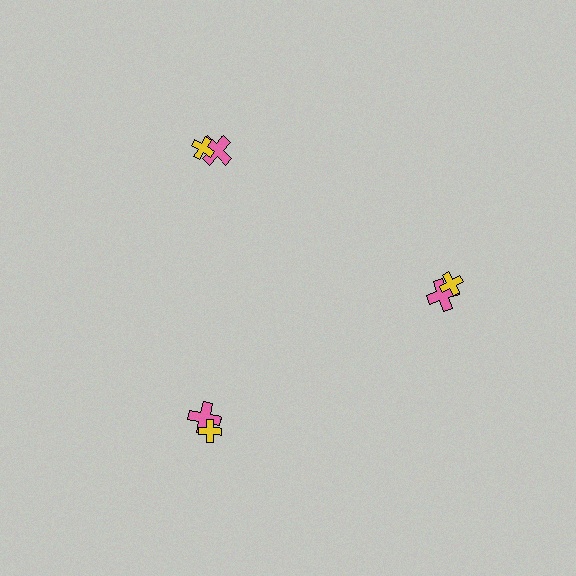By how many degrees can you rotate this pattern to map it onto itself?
The pattern maps onto itself every 120 degrees of rotation.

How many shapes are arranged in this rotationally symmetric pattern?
There are 6 shapes, arranged in 3 groups of 2.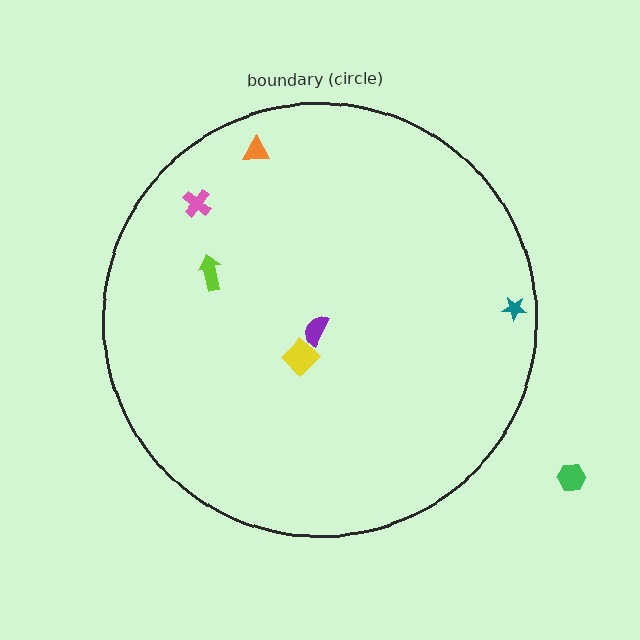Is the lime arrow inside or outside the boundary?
Inside.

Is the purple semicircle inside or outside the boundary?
Inside.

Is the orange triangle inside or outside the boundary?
Inside.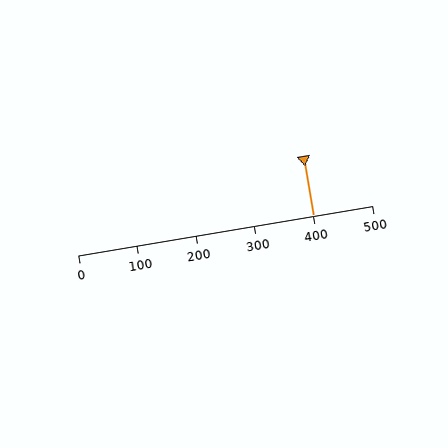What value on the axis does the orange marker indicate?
The marker indicates approximately 400.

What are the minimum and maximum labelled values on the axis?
The axis runs from 0 to 500.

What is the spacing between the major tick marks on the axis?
The major ticks are spaced 100 apart.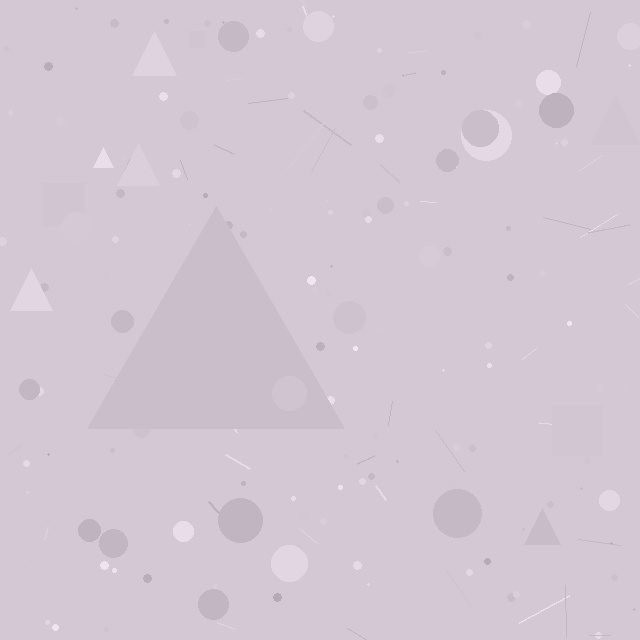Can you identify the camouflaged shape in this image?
The camouflaged shape is a triangle.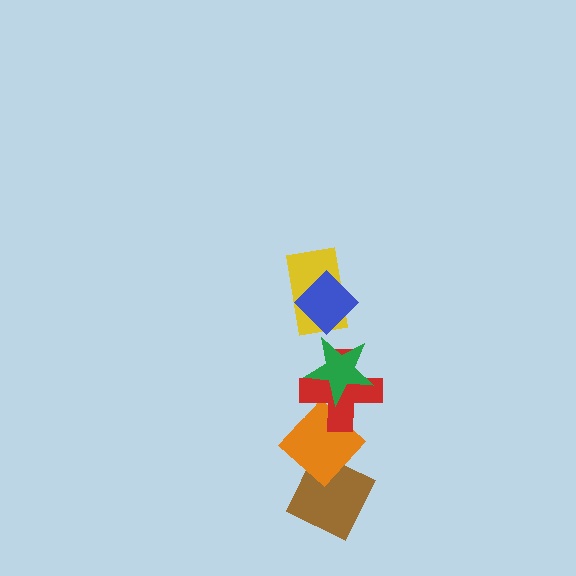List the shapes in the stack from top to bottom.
From top to bottom: the blue diamond, the yellow rectangle, the green star, the red cross, the orange diamond, the brown diamond.